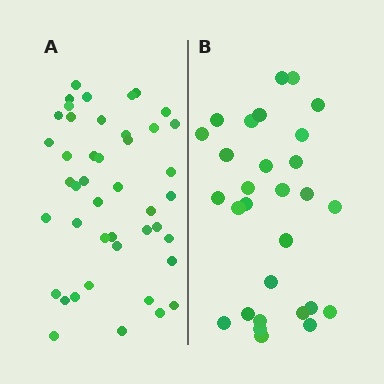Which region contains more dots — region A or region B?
Region A (the left region) has more dots.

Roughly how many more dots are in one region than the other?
Region A has approximately 15 more dots than region B.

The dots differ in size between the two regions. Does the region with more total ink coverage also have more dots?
No. Region B has more total ink coverage because its dots are larger, but region A actually contains more individual dots. Total area can be misleading — the number of items is what matters here.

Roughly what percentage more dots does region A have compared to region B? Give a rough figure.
About 50% more.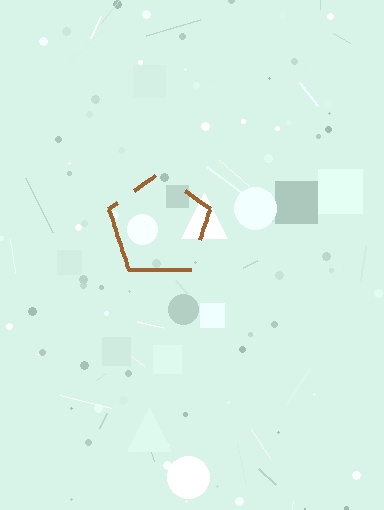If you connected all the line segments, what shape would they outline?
They would outline a pentagon.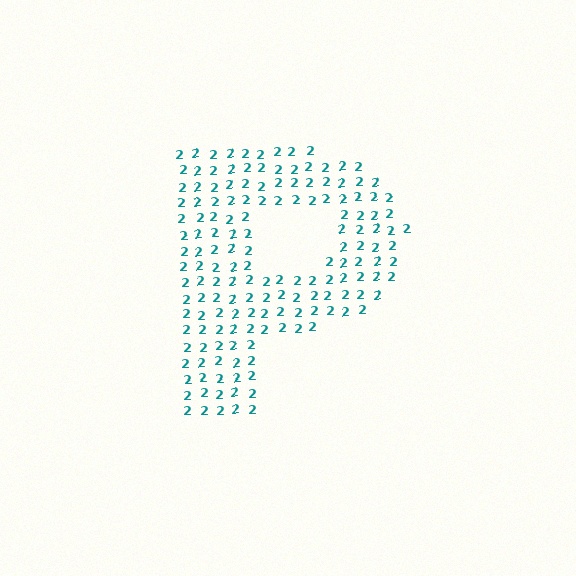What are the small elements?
The small elements are digit 2's.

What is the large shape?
The large shape is the letter P.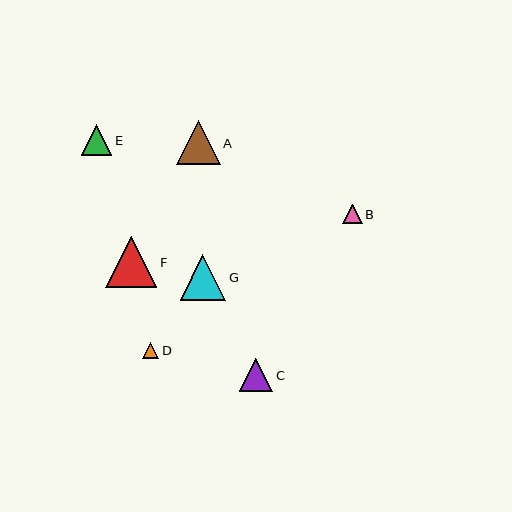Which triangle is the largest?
Triangle F is the largest with a size of approximately 51 pixels.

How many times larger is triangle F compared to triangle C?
Triangle F is approximately 1.5 times the size of triangle C.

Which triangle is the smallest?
Triangle D is the smallest with a size of approximately 16 pixels.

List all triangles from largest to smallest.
From largest to smallest: F, G, A, C, E, B, D.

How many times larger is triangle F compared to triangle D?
Triangle F is approximately 3.1 times the size of triangle D.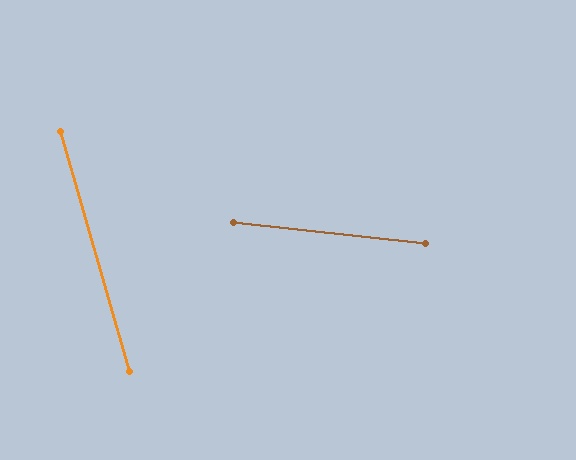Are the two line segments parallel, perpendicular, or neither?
Neither parallel nor perpendicular — they differ by about 68°.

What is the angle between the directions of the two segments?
Approximately 68 degrees.